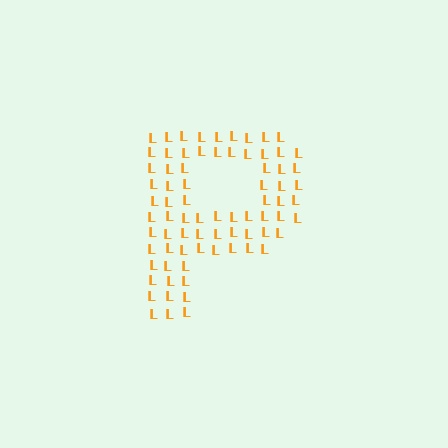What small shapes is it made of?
It is made of small letter L's.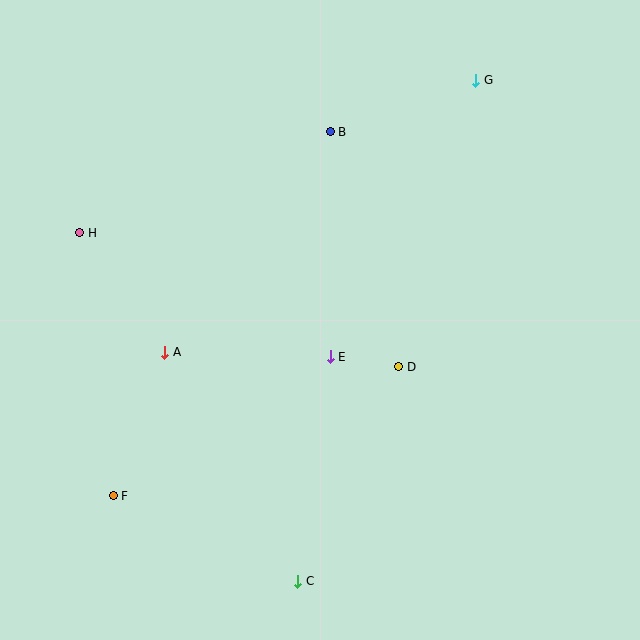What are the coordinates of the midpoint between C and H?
The midpoint between C and H is at (189, 407).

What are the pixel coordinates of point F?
Point F is at (113, 496).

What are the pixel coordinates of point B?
Point B is at (330, 132).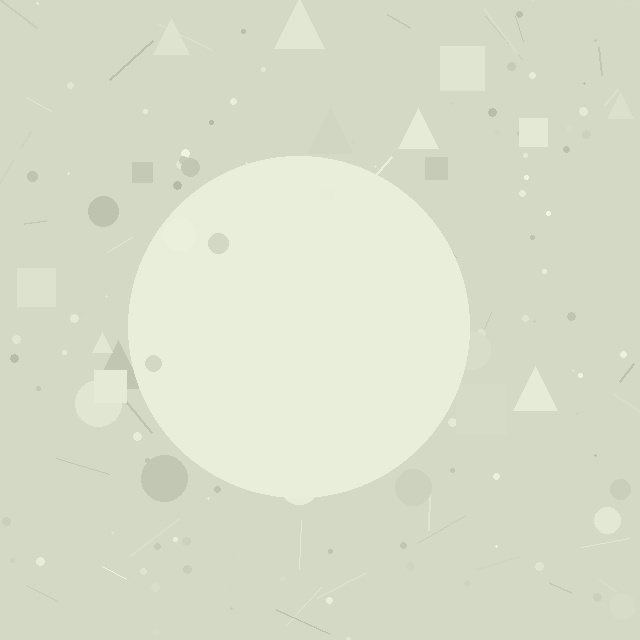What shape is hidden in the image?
A circle is hidden in the image.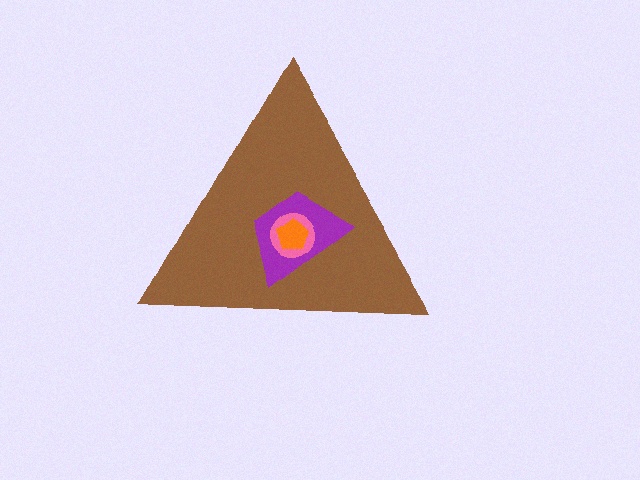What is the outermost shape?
The brown triangle.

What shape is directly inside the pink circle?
The orange pentagon.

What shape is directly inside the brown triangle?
The purple trapezoid.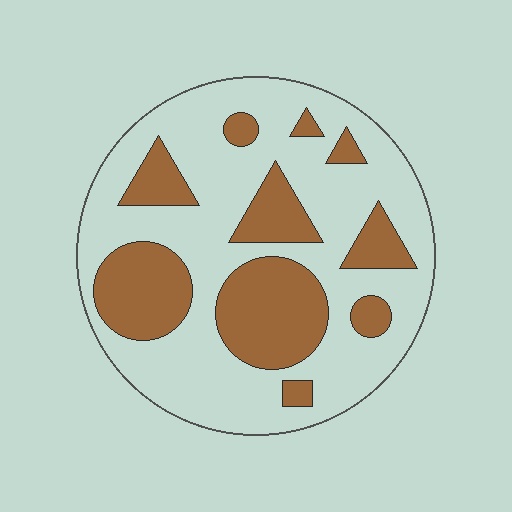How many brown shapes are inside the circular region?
10.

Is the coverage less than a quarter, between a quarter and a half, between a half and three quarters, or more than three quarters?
Between a quarter and a half.